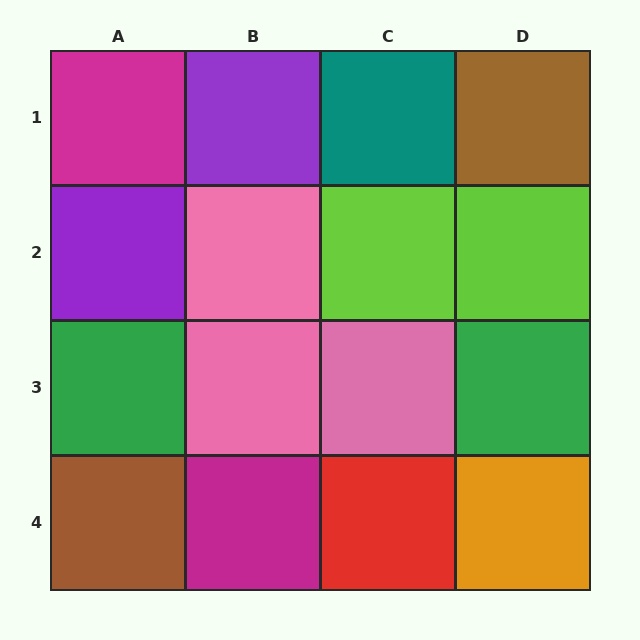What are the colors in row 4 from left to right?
Brown, magenta, red, orange.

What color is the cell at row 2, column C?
Lime.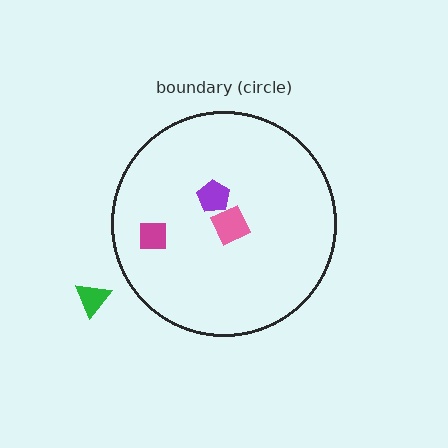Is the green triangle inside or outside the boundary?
Outside.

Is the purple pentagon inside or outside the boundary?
Inside.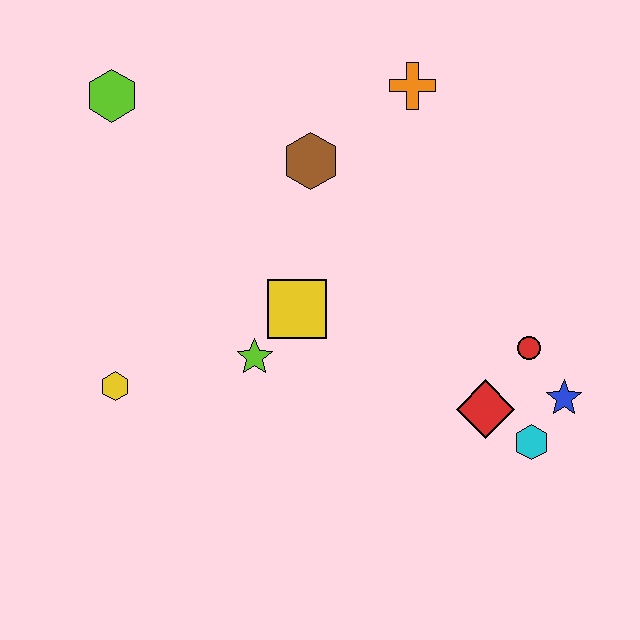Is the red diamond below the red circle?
Yes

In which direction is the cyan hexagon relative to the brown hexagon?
The cyan hexagon is below the brown hexagon.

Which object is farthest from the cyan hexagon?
The lime hexagon is farthest from the cyan hexagon.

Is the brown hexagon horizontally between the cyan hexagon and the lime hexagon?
Yes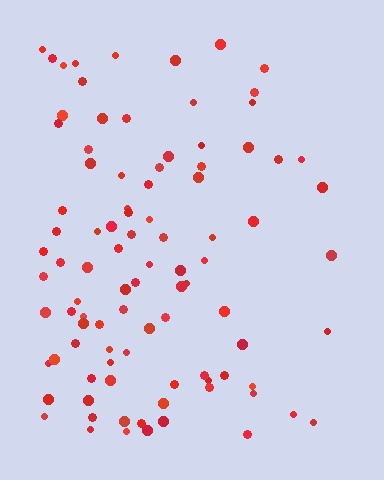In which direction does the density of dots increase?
From right to left, with the left side densest.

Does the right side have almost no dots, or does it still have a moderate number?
Still a moderate number, just noticeably fewer than the left.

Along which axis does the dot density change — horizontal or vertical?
Horizontal.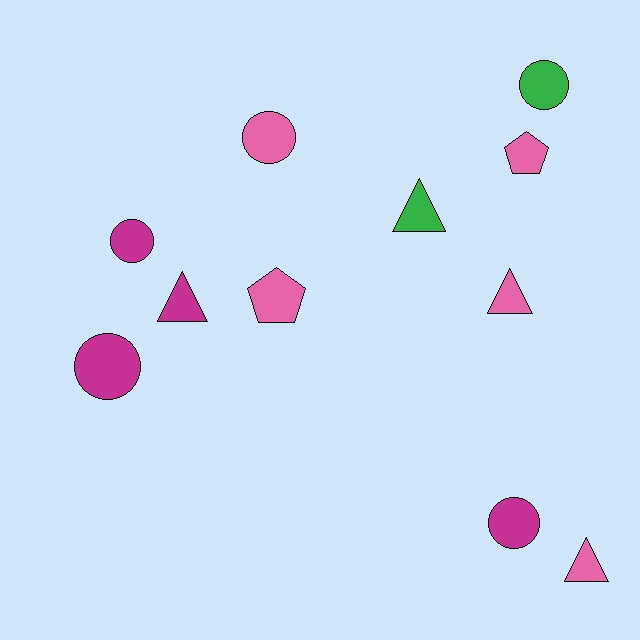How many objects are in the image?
There are 11 objects.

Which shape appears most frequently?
Circle, with 5 objects.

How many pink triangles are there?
There are 2 pink triangles.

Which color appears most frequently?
Pink, with 5 objects.